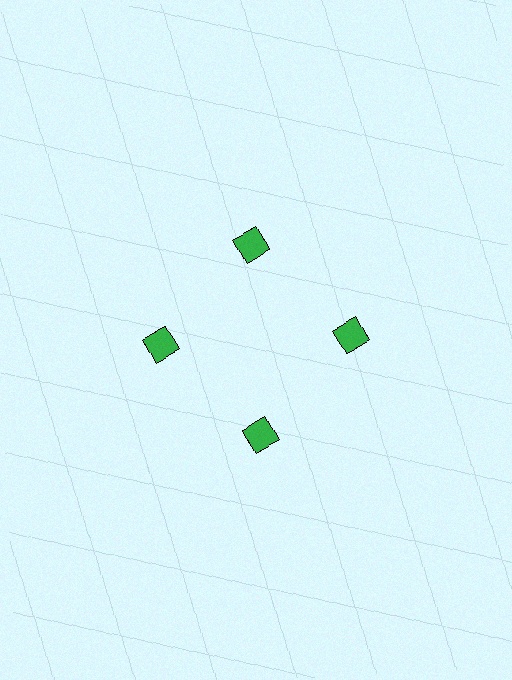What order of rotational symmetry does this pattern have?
This pattern has 4-fold rotational symmetry.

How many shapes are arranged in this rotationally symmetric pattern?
There are 4 shapes, arranged in 4 groups of 1.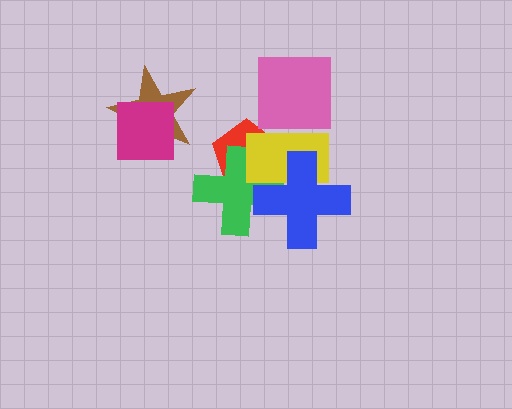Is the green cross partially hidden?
Yes, it is partially covered by another shape.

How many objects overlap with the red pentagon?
3 objects overlap with the red pentagon.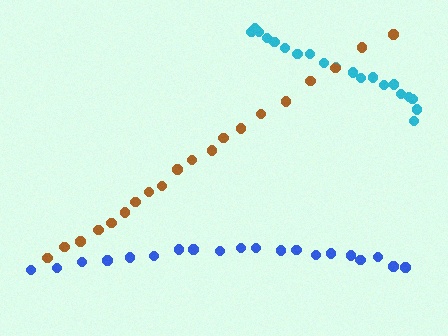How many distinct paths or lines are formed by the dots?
There are 3 distinct paths.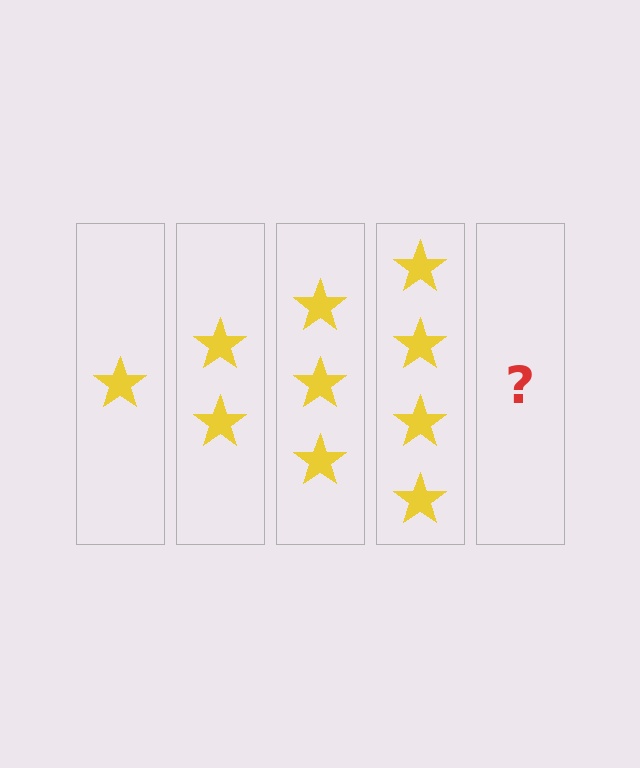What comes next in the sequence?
The next element should be 5 stars.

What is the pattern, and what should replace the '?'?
The pattern is that each step adds one more star. The '?' should be 5 stars.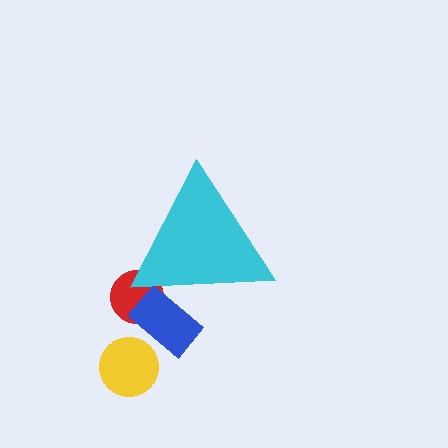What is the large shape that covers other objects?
A cyan triangle.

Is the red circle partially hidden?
Yes, the red circle is partially hidden behind the cyan triangle.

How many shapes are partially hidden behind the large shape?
2 shapes are partially hidden.